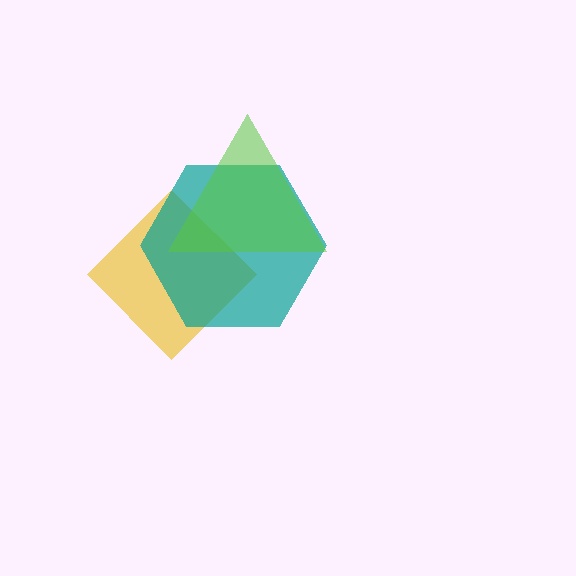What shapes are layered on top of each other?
The layered shapes are: a yellow diamond, a teal hexagon, a lime triangle.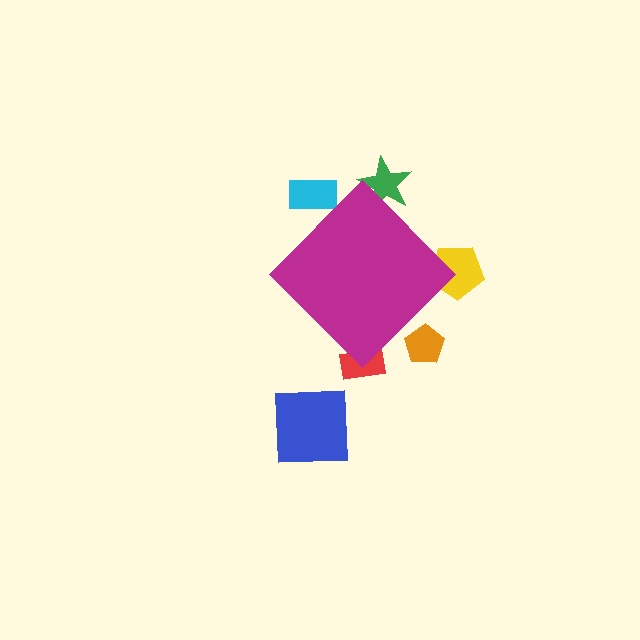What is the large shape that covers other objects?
A magenta diamond.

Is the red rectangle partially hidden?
Yes, the red rectangle is partially hidden behind the magenta diamond.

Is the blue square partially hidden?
No, the blue square is fully visible.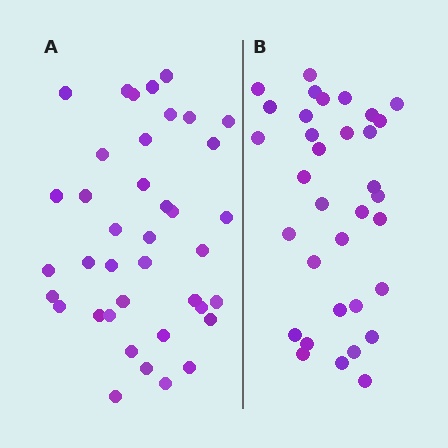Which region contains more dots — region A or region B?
Region A (the left region) has more dots.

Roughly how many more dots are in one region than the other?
Region A has about 5 more dots than region B.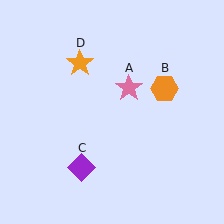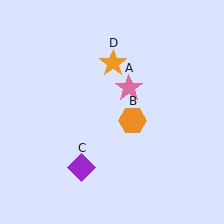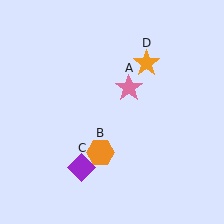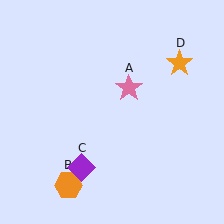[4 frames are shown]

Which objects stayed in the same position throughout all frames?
Pink star (object A) and purple diamond (object C) remained stationary.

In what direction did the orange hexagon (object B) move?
The orange hexagon (object B) moved down and to the left.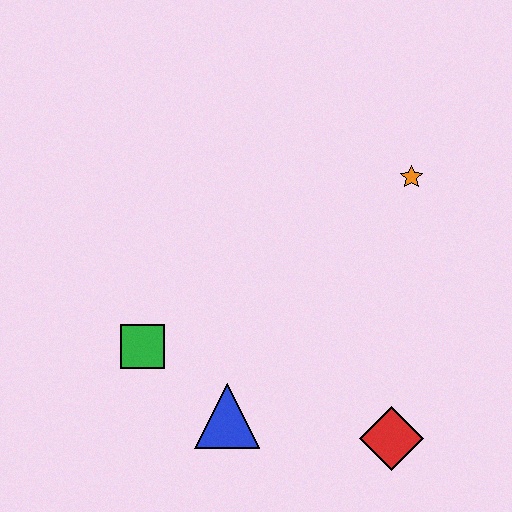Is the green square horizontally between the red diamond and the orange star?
No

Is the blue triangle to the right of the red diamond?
No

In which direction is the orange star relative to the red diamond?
The orange star is above the red diamond.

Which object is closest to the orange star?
The red diamond is closest to the orange star.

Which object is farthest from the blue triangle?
The orange star is farthest from the blue triangle.